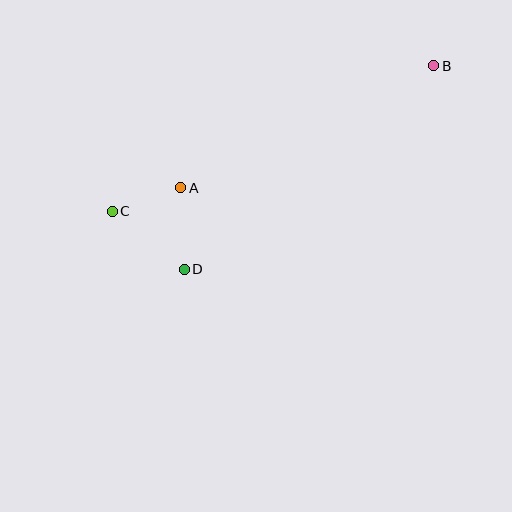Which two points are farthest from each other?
Points B and C are farthest from each other.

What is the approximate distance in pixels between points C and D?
The distance between C and D is approximately 92 pixels.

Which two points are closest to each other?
Points A and C are closest to each other.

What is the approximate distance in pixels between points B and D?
The distance between B and D is approximately 322 pixels.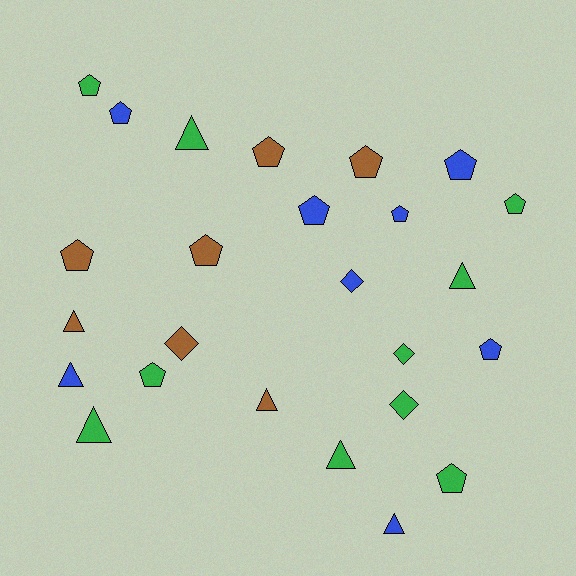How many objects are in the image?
There are 25 objects.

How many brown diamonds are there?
There is 1 brown diamond.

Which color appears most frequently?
Green, with 10 objects.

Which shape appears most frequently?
Pentagon, with 13 objects.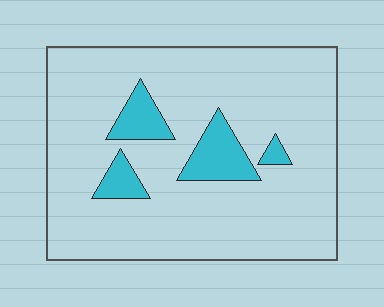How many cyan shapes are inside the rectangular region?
4.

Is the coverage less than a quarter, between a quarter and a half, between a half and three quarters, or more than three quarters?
Less than a quarter.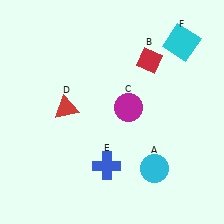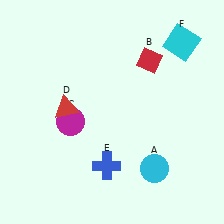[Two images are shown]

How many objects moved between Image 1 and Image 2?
1 object moved between the two images.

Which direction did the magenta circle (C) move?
The magenta circle (C) moved left.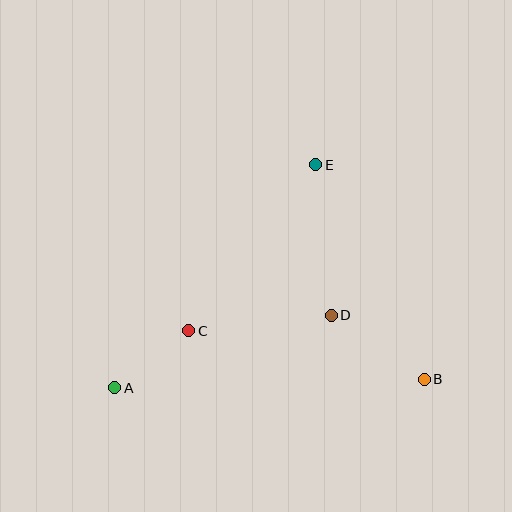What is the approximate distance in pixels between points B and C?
The distance between B and C is approximately 240 pixels.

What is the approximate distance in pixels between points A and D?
The distance between A and D is approximately 228 pixels.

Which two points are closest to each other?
Points A and C are closest to each other.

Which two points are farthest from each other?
Points A and B are farthest from each other.